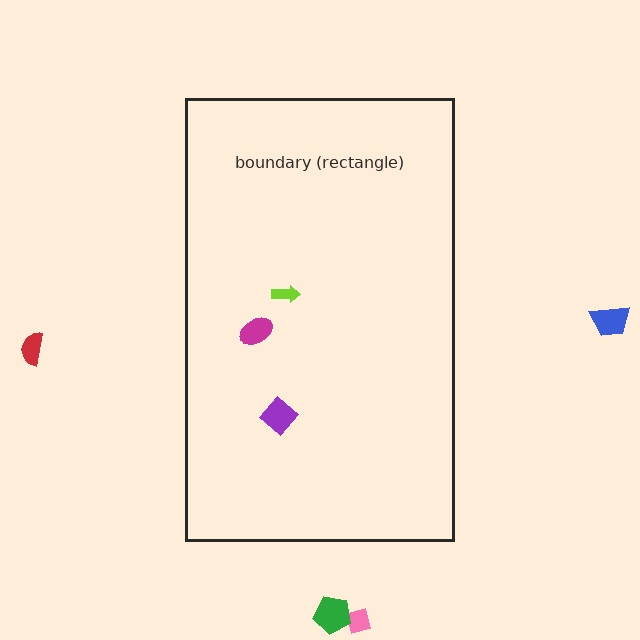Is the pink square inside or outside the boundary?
Outside.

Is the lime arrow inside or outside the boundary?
Inside.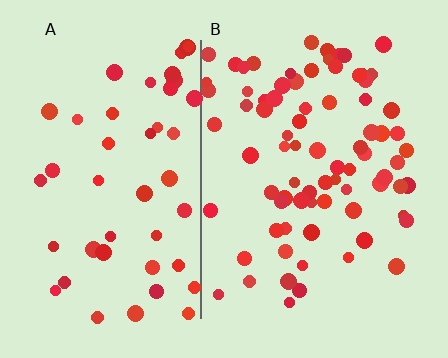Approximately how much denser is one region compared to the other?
Approximately 1.7× — region B over region A.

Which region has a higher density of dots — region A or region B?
B (the right).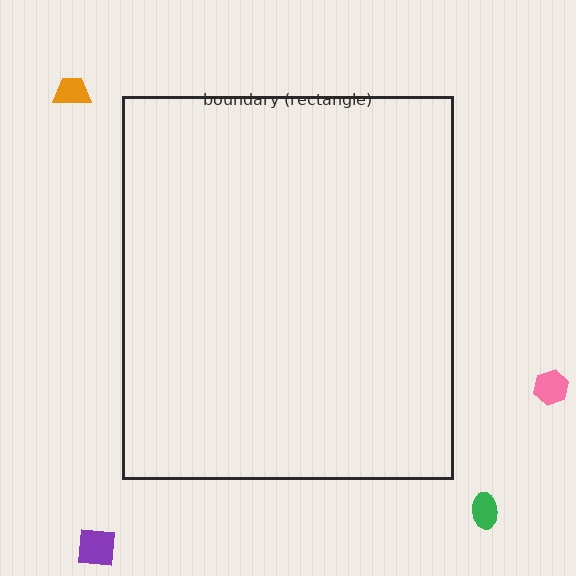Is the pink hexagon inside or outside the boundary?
Outside.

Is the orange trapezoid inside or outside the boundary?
Outside.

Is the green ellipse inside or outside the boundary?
Outside.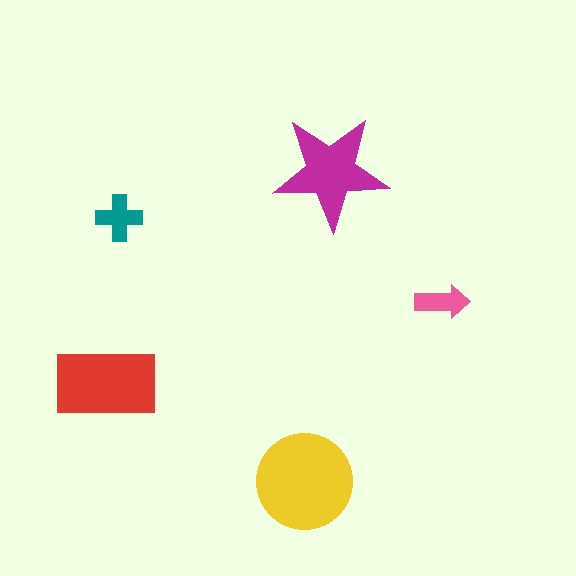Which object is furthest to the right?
The pink arrow is rightmost.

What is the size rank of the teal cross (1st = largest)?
4th.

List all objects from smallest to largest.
The pink arrow, the teal cross, the magenta star, the red rectangle, the yellow circle.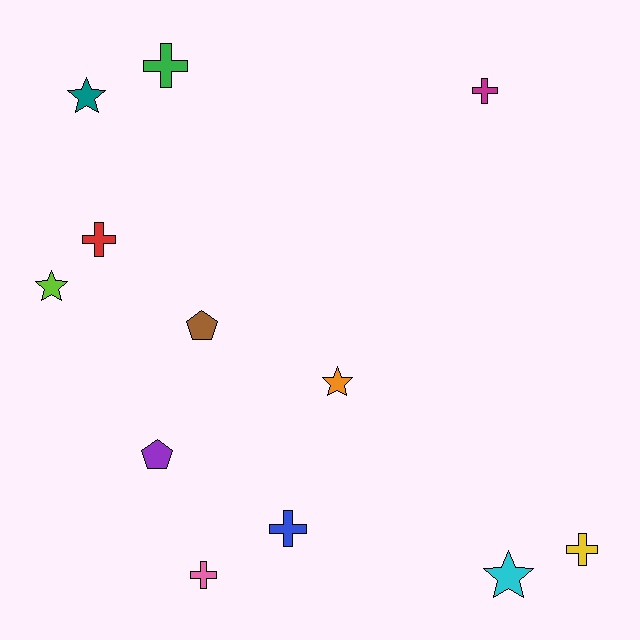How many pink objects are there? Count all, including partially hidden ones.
There is 1 pink object.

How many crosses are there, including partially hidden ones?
There are 6 crosses.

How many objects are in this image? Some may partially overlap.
There are 12 objects.